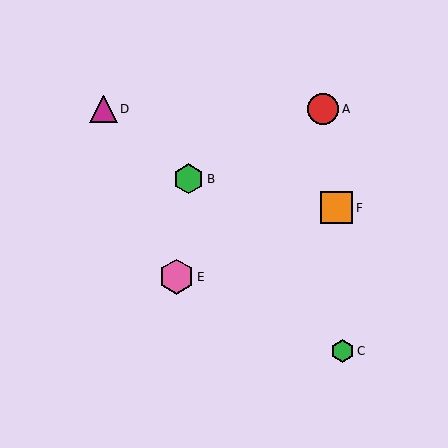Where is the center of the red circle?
The center of the red circle is at (323, 109).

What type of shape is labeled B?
Shape B is a green hexagon.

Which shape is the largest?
The pink hexagon (labeled E) is the largest.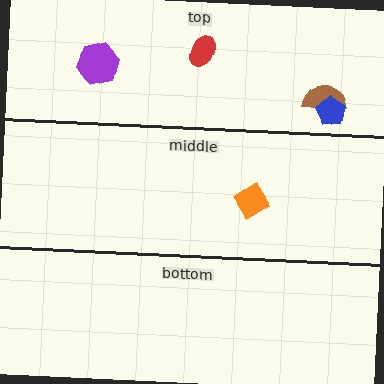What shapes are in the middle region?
The orange diamond.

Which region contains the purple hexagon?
The top region.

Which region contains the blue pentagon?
The top region.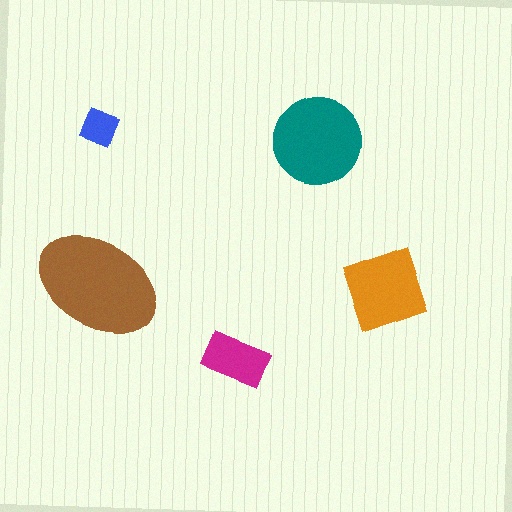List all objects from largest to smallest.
The brown ellipse, the teal circle, the orange diamond, the magenta rectangle, the blue square.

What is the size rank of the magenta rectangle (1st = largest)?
4th.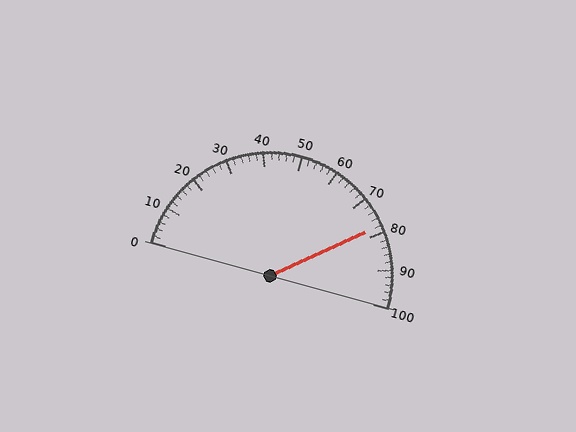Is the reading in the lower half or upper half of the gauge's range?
The reading is in the upper half of the range (0 to 100).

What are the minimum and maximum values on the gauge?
The gauge ranges from 0 to 100.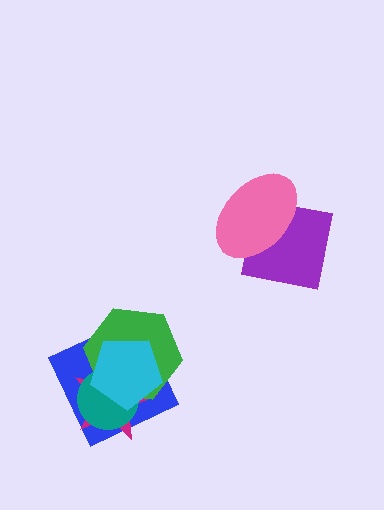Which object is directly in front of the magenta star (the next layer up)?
The green hexagon is directly in front of the magenta star.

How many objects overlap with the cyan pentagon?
4 objects overlap with the cyan pentagon.